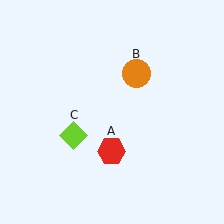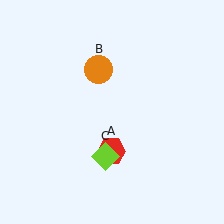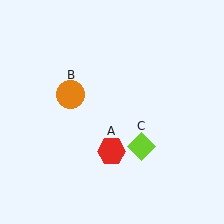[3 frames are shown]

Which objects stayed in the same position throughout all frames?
Red hexagon (object A) remained stationary.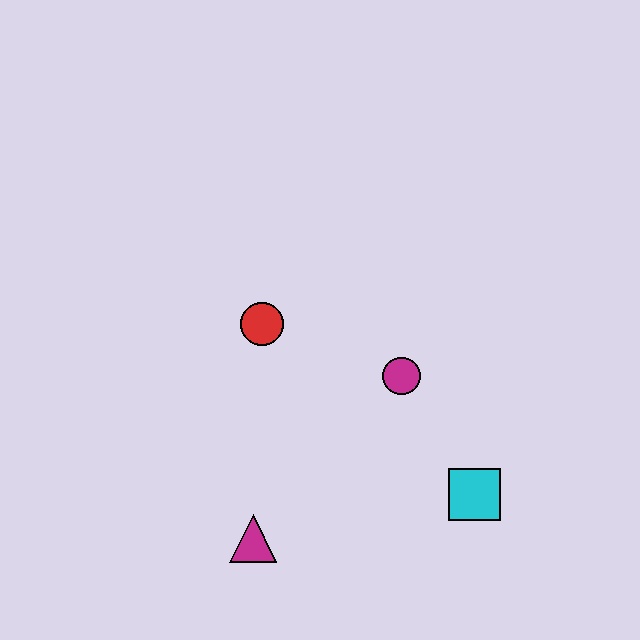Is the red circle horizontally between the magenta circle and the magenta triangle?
Yes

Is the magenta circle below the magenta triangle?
No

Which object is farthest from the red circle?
The cyan square is farthest from the red circle.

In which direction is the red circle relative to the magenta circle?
The red circle is to the left of the magenta circle.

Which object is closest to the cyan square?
The magenta circle is closest to the cyan square.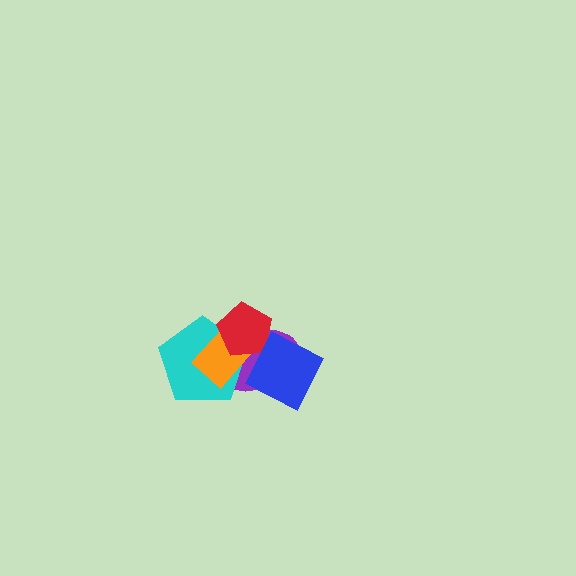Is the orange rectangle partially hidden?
Yes, it is partially covered by another shape.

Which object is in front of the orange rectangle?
The red pentagon is in front of the orange rectangle.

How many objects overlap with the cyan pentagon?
3 objects overlap with the cyan pentagon.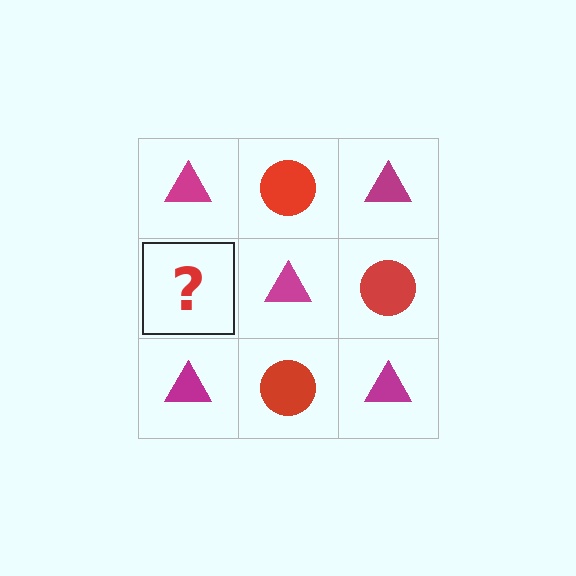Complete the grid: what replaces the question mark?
The question mark should be replaced with a red circle.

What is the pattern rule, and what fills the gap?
The rule is that it alternates magenta triangle and red circle in a checkerboard pattern. The gap should be filled with a red circle.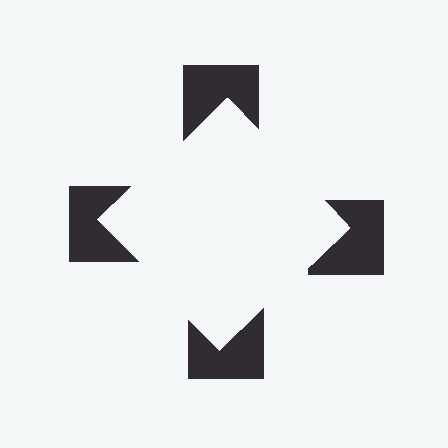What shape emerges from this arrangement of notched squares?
An illusory square — its edges are inferred from the aligned wedge cuts in the notched squares, not physically drawn.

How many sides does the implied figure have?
4 sides.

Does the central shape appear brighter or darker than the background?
It typically appears slightly brighter than the background, even though no actual brightness change is drawn.